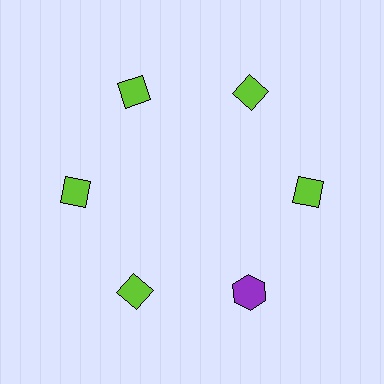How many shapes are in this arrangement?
There are 6 shapes arranged in a ring pattern.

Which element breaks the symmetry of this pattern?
The purple hexagon at roughly the 5 o'clock position breaks the symmetry. All other shapes are lime diamonds.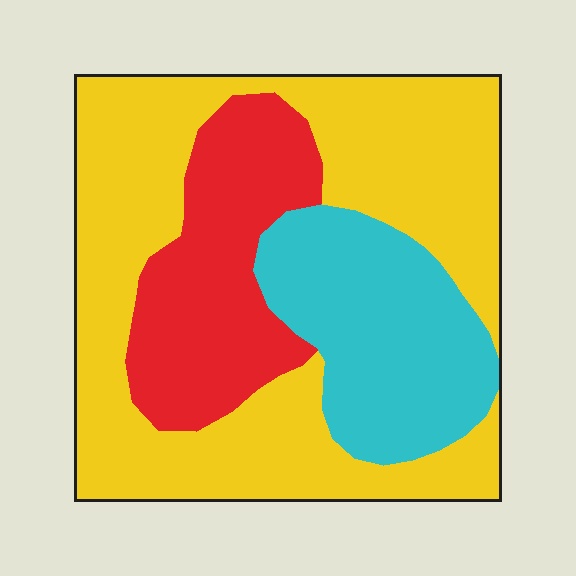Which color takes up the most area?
Yellow, at roughly 55%.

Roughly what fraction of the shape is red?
Red covers 22% of the shape.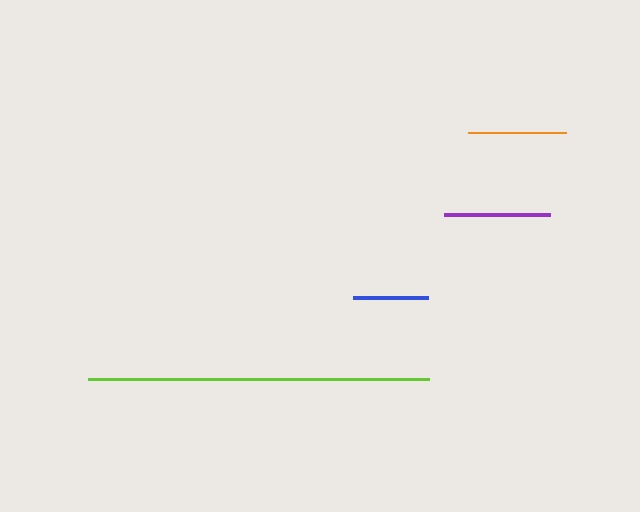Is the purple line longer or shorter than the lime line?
The lime line is longer than the purple line.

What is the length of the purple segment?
The purple segment is approximately 106 pixels long.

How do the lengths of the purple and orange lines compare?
The purple and orange lines are approximately the same length.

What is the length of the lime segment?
The lime segment is approximately 342 pixels long.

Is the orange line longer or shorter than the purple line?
The purple line is longer than the orange line.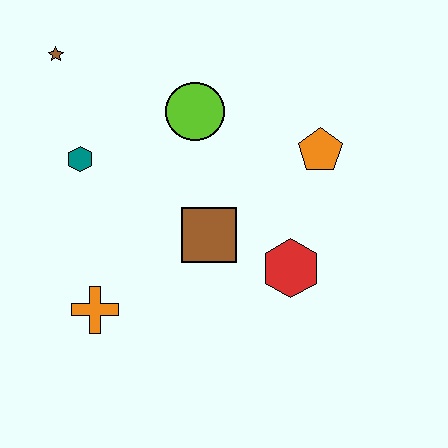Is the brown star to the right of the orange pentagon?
No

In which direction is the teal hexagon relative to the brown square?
The teal hexagon is to the left of the brown square.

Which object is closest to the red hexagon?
The brown square is closest to the red hexagon.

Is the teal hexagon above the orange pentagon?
No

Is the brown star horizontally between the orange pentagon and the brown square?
No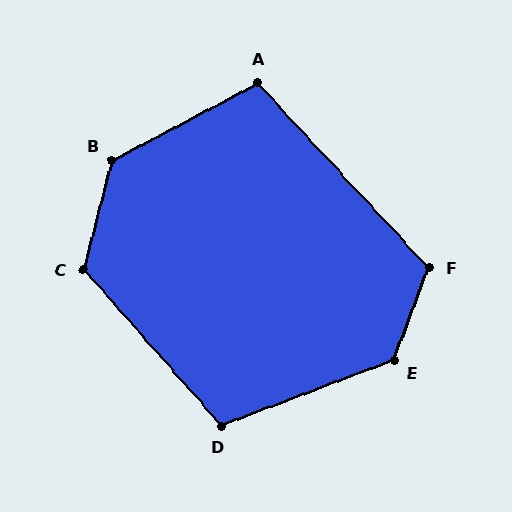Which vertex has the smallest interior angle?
A, at approximately 105 degrees.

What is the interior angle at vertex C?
Approximately 124 degrees (obtuse).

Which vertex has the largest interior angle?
B, at approximately 133 degrees.